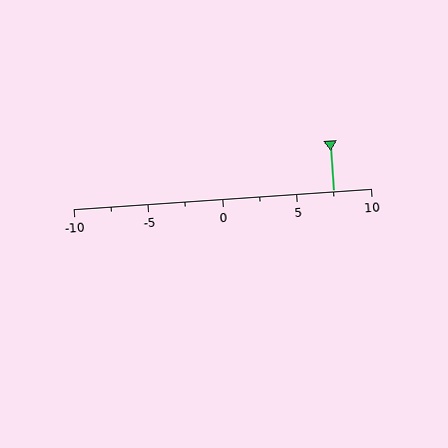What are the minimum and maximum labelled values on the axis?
The axis runs from -10 to 10.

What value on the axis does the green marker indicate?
The marker indicates approximately 7.5.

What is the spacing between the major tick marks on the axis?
The major ticks are spaced 5 apart.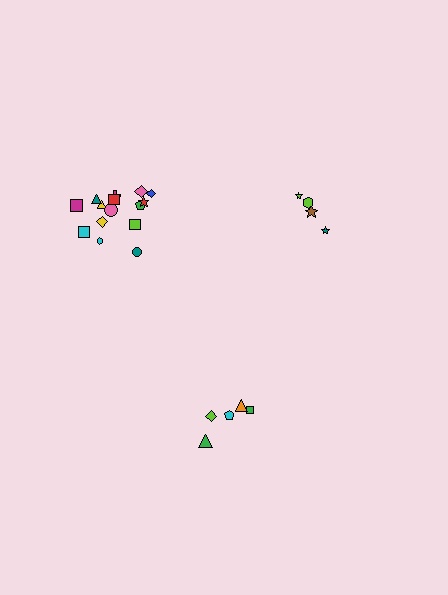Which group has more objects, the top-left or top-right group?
The top-left group.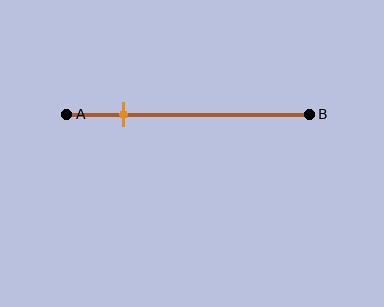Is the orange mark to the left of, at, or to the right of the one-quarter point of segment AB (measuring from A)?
The orange mark is approximately at the one-quarter point of segment AB.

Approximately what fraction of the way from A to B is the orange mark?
The orange mark is approximately 25% of the way from A to B.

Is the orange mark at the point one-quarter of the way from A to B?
Yes, the mark is approximately at the one-quarter point.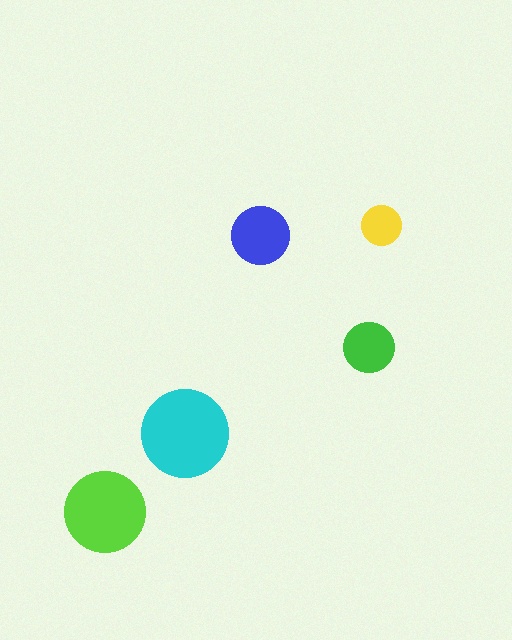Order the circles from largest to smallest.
the cyan one, the lime one, the blue one, the green one, the yellow one.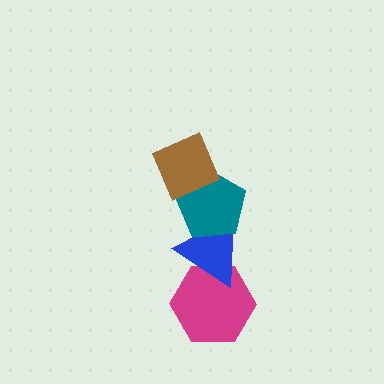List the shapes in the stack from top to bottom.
From top to bottom: the brown diamond, the teal pentagon, the blue triangle, the magenta hexagon.